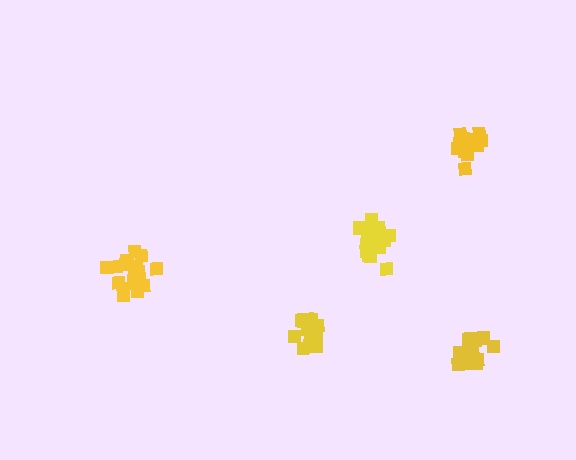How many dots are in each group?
Group 1: 15 dots, Group 2: 17 dots, Group 3: 19 dots, Group 4: 21 dots, Group 5: 19 dots (91 total).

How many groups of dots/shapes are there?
There are 5 groups.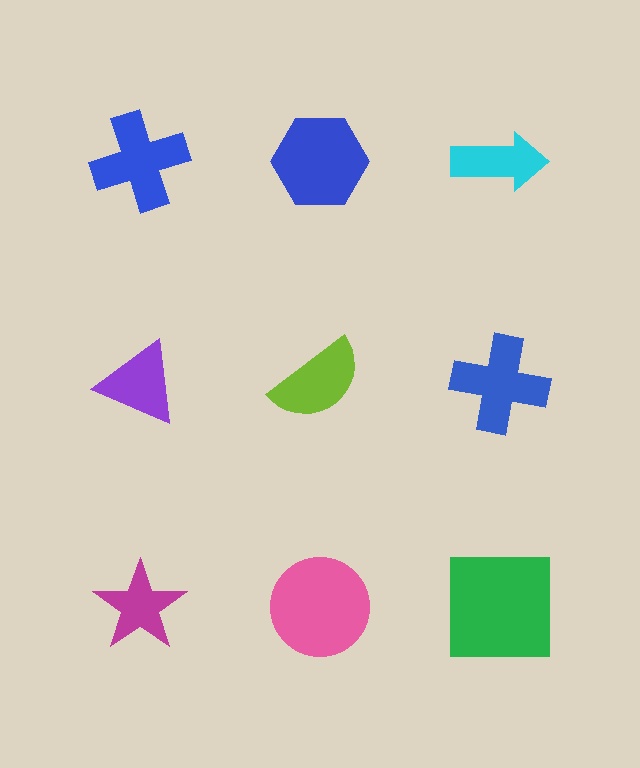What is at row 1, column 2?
A blue hexagon.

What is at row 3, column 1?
A magenta star.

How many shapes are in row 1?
3 shapes.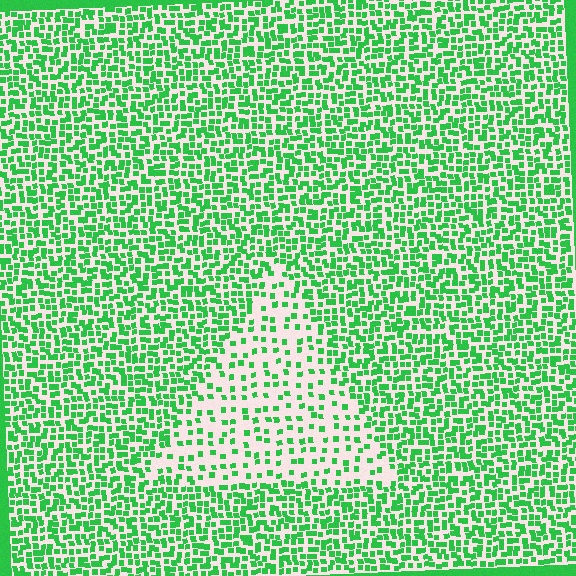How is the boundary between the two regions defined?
The boundary is defined by a change in element density (approximately 2.4x ratio). All elements are the same color, size, and shape.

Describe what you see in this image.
The image contains small green elements arranged at two different densities. A triangle-shaped region is visible where the elements are less densely packed than the surrounding area.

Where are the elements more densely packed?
The elements are more densely packed outside the triangle boundary.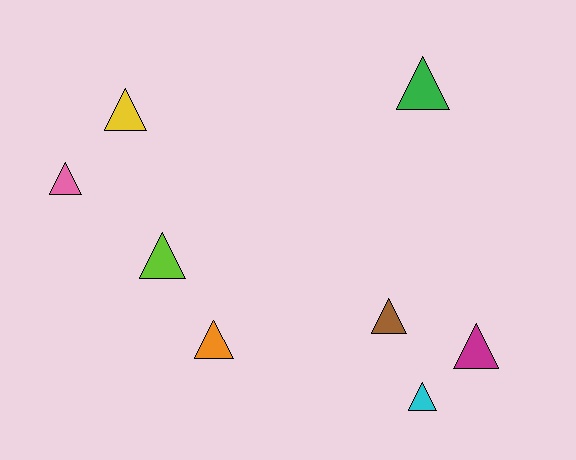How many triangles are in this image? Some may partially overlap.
There are 8 triangles.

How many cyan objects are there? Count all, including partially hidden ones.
There is 1 cyan object.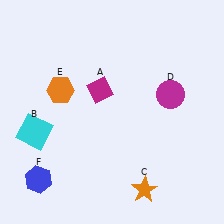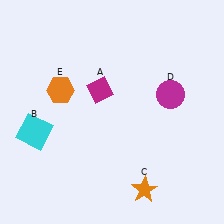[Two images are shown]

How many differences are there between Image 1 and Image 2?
There is 1 difference between the two images.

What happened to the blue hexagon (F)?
The blue hexagon (F) was removed in Image 2. It was in the bottom-left area of Image 1.